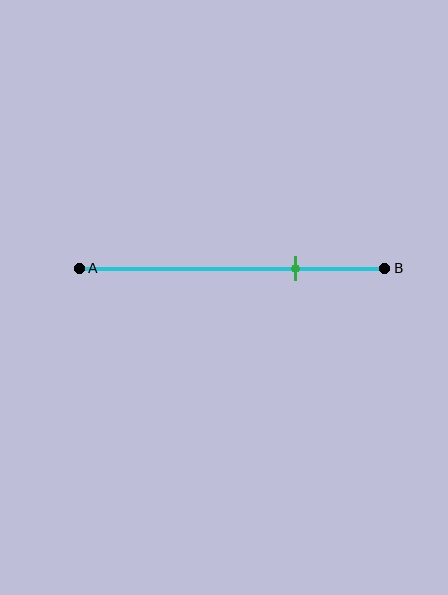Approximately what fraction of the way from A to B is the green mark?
The green mark is approximately 70% of the way from A to B.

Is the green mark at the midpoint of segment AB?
No, the mark is at about 70% from A, not at the 50% midpoint.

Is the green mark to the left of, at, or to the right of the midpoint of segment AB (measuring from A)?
The green mark is to the right of the midpoint of segment AB.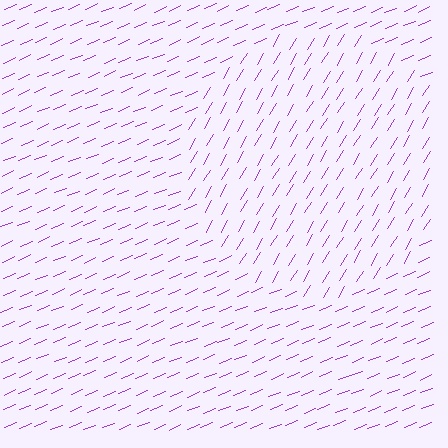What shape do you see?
I see a circle.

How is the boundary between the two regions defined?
The boundary is defined purely by a change in line orientation (approximately 36 degrees difference). All lines are the same color and thickness.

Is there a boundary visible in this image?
Yes, there is a texture boundary formed by a change in line orientation.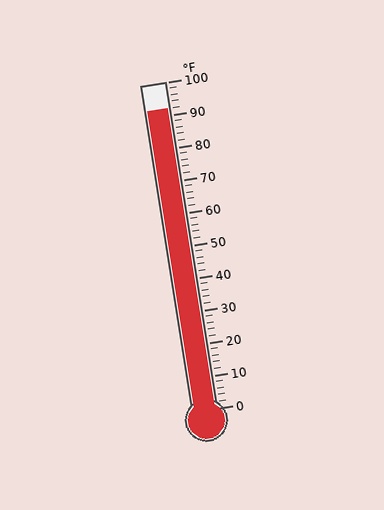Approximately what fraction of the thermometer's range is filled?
The thermometer is filled to approximately 90% of its range.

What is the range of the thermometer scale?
The thermometer scale ranges from 0°F to 100°F.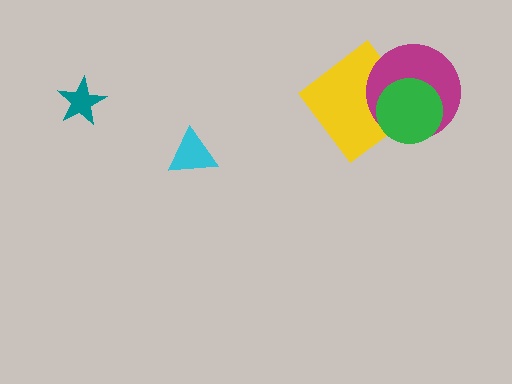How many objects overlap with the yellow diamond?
2 objects overlap with the yellow diamond.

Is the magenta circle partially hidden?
Yes, it is partially covered by another shape.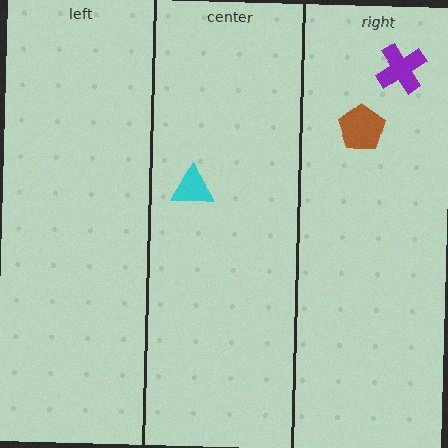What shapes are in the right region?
The brown pentagon, the purple cross.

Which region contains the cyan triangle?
The center region.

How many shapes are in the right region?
2.